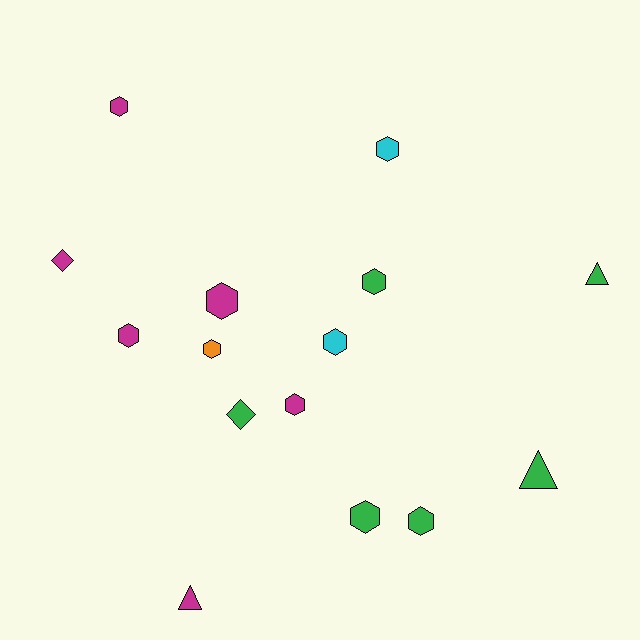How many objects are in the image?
There are 15 objects.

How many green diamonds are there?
There is 1 green diamond.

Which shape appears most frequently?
Hexagon, with 10 objects.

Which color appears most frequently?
Magenta, with 6 objects.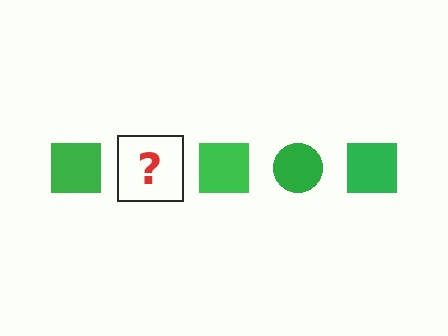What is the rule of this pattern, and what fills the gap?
The rule is that the pattern cycles through square, circle shapes in green. The gap should be filled with a green circle.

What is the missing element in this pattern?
The missing element is a green circle.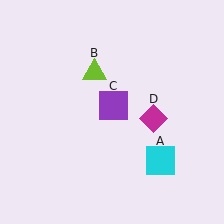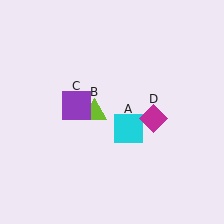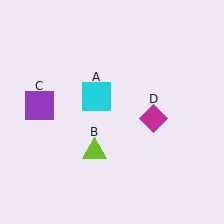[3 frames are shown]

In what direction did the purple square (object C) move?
The purple square (object C) moved left.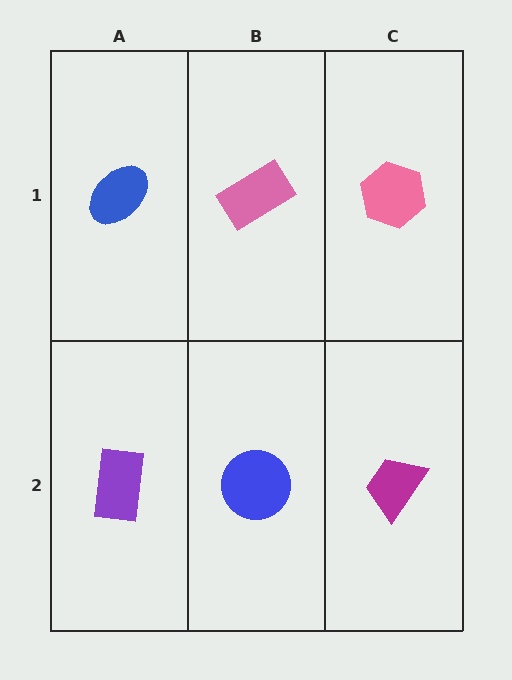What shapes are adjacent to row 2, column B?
A pink rectangle (row 1, column B), a purple rectangle (row 2, column A), a magenta trapezoid (row 2, column C).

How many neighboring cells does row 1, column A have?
2.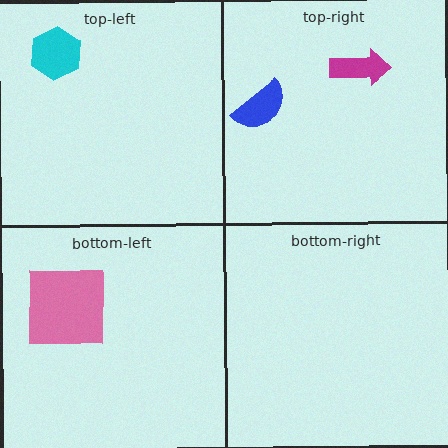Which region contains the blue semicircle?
The top-right region.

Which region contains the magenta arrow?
The top-right region.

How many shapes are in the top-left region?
1.